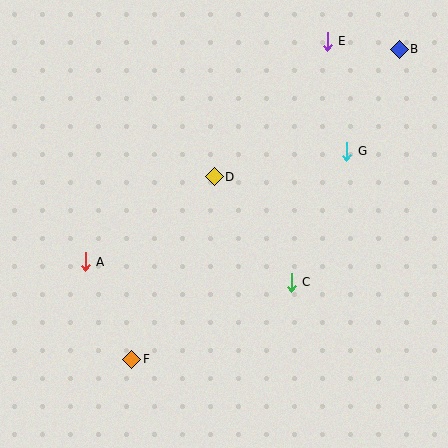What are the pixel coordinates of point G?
Point G is at (347, 151).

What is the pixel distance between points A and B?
The distance between A and B is 379 pixels.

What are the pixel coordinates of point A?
Point A is at (85, 262).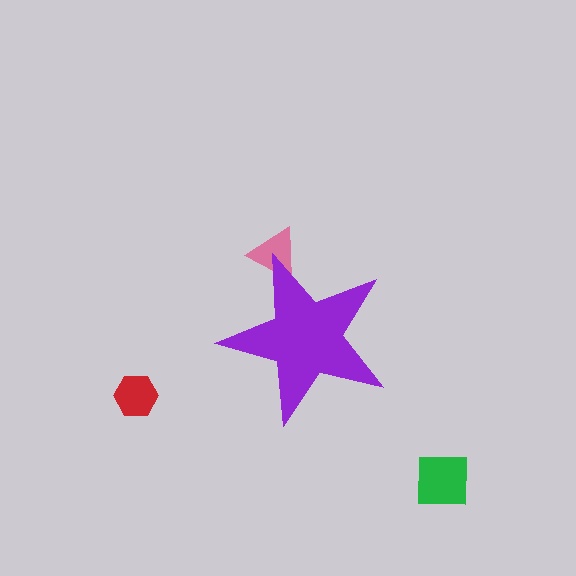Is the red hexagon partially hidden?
No, the red hexagon is fully visible.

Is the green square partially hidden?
No, the green square is fully visible.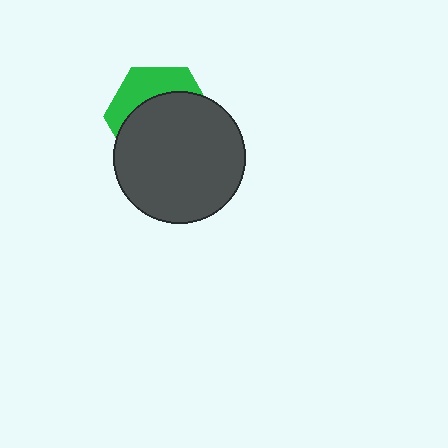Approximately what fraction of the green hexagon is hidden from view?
Roughly 66% of the green hexagon is hidden behind the dark gray circle.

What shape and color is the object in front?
The object in front is a dark gray circle.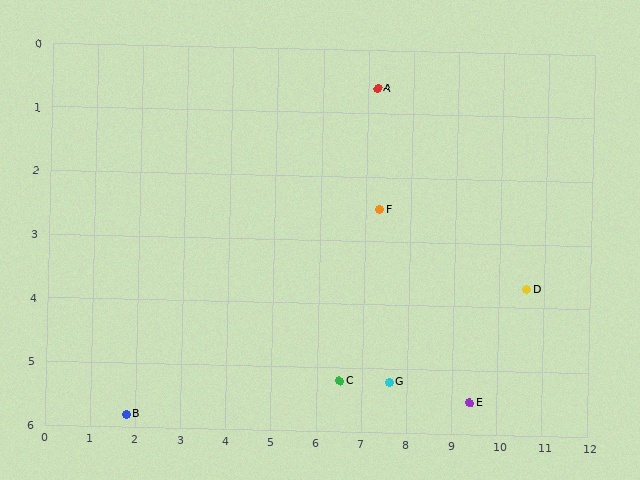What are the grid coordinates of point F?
Point F is at approximately (7.3, 2.5).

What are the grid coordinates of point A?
Point A is at approximately (7.2, 0.6).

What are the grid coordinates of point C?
Point C is at approximately (6.5, 5.2).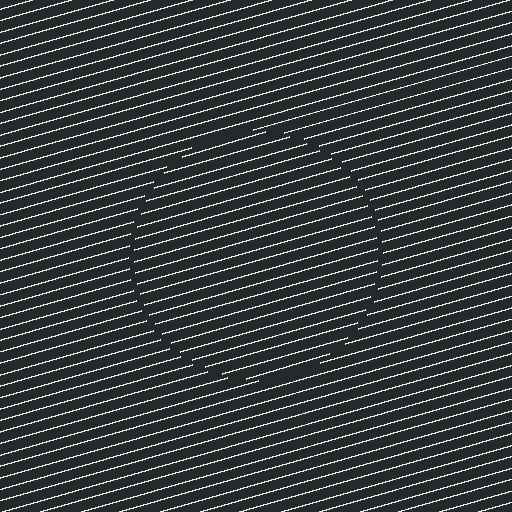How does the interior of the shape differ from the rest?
The interior of the shape contains the same grating, shifted by half a period — the contour is defined by the phase discontinuity where line-ends from the inner and outer gratings abut.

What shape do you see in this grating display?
An illusory circle. The interior of the shape contains the same grating, shifted by half a period — the contour is defined by the phase discontinuity where line-ends from the inner and outer gratings abut.